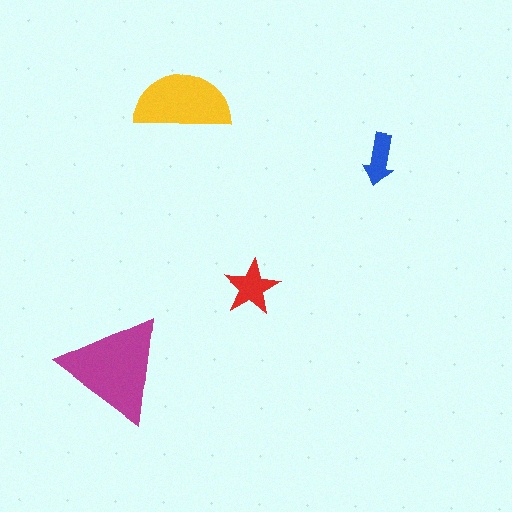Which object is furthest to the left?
The magenta triangle is leftmost.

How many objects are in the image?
There are 4 objects in the image.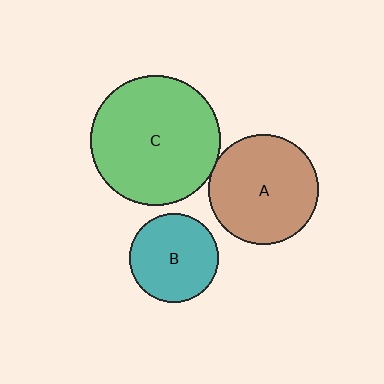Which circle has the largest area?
Circle C (green).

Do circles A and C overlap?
Yes.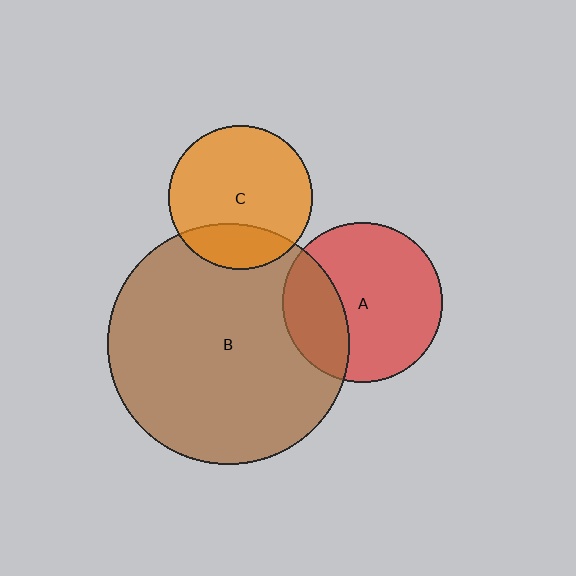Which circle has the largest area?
Circle B (brown).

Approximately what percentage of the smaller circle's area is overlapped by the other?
Approximately 30%.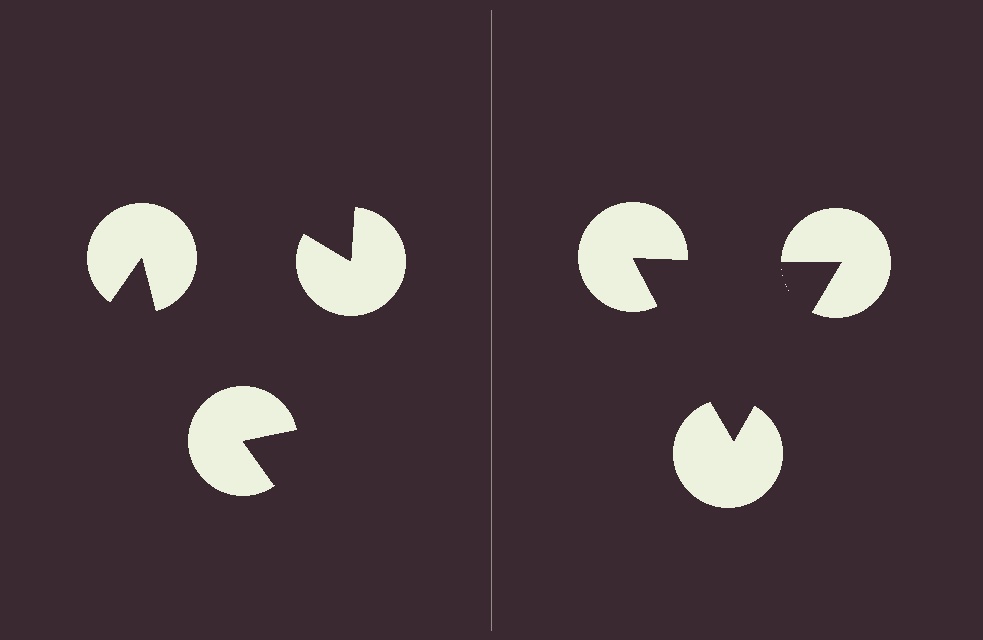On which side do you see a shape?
An illusory triangle appears on the right side. On the left side the wedge cuts are rotated, so no coherent shape forms.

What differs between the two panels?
The pac-man discs are positioned identically on both sides; only the wedge orientations differ. On the right they align to a triangle; on the left they are misaligned.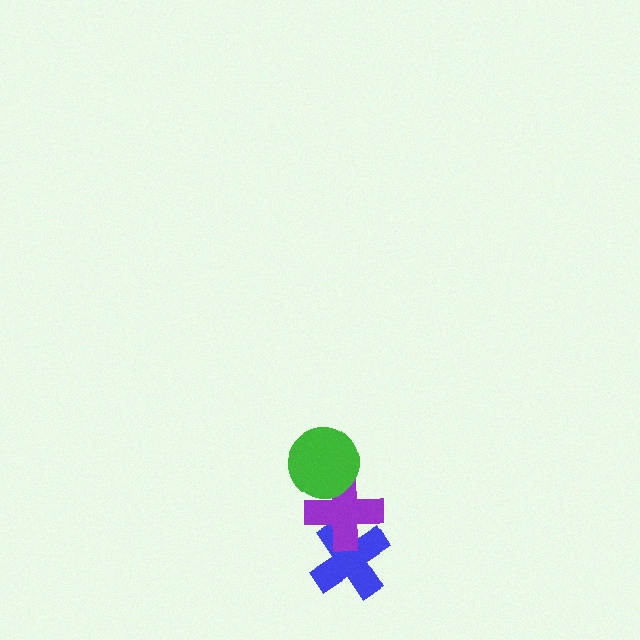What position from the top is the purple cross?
The purple cross is 2nd from the top.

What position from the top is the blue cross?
The blue cross is 3rd from the top.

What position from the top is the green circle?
The green circle is 1st from the top.